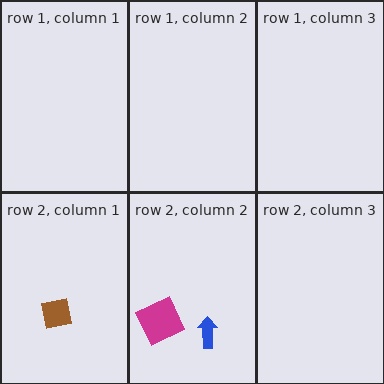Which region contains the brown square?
The row 2, column 1 region.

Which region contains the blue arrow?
The row 2, column 2 region.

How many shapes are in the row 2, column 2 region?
2.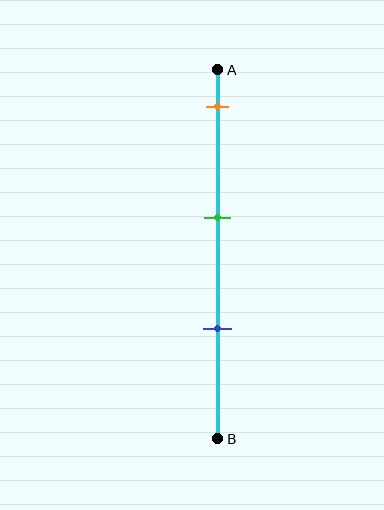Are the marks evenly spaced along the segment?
Yes, the marks are approximately evenly spaced.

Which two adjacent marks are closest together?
The green and blue marks are the closest adjacent pair.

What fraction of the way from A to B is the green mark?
The green mark is approximately 40% (0.4) of the way from A to B.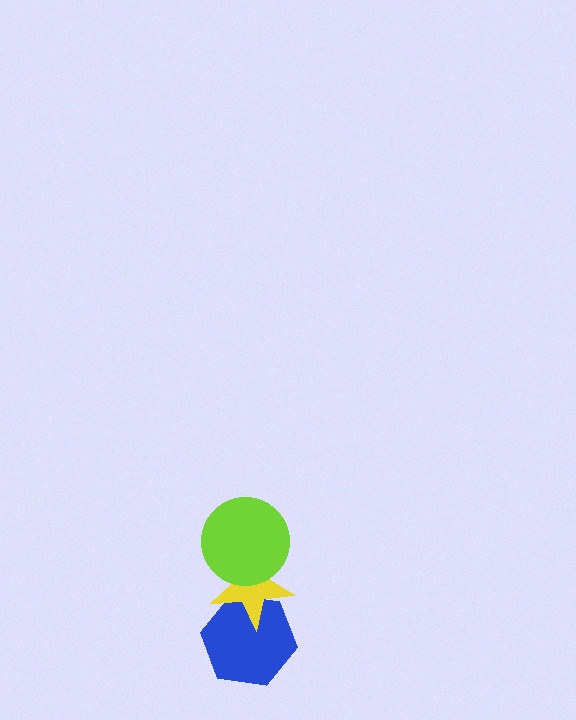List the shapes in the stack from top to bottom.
From top to bottom: the lime circle, the yellow star, the blue hexagon.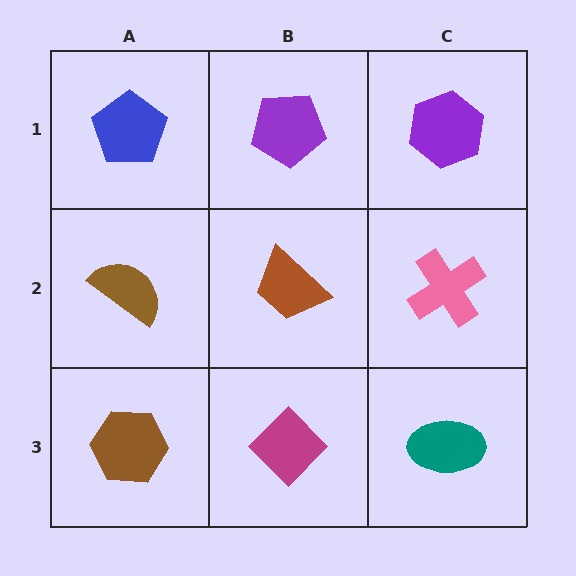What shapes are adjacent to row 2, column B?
A purple pentagon (row 1, column B), a magenta diamond (row 3, column B), a brown semicircle (row 2, column A), a pink cross (row 2, column C).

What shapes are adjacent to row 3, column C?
A pink cross (row 2, column C), a magenta diamond (row 3, column B).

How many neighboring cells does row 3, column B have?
3.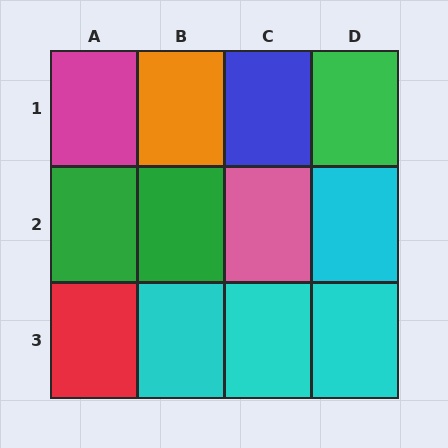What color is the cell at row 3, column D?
Cyan.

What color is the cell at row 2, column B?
Green.